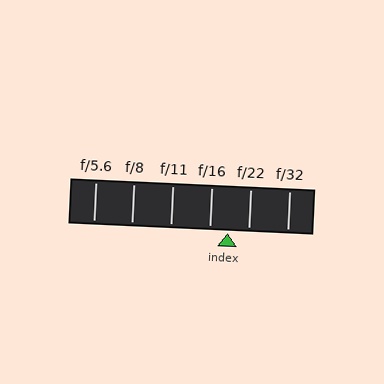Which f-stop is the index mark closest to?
The index mark is closest to f/16.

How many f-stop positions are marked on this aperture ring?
There are 6 f-stop positions marked.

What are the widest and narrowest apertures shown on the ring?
The widest aperture shown is f/5.6 and the narrowest is f/32.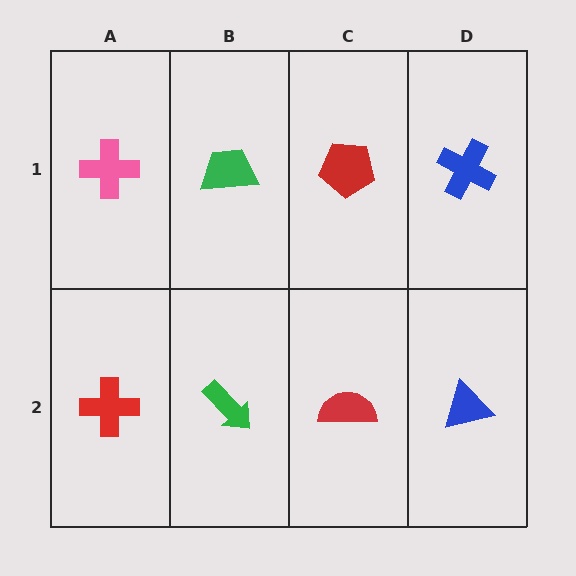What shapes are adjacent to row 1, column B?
A green arrow (row 2, column B), a pink cross (row 1, column A), a red pentagon (row 1, column C).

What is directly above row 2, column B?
A green trapezoid.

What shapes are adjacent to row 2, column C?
A red pentagon (row 1, column C), a green arrow (row 2, column B), a blue triangle (row 2, column D).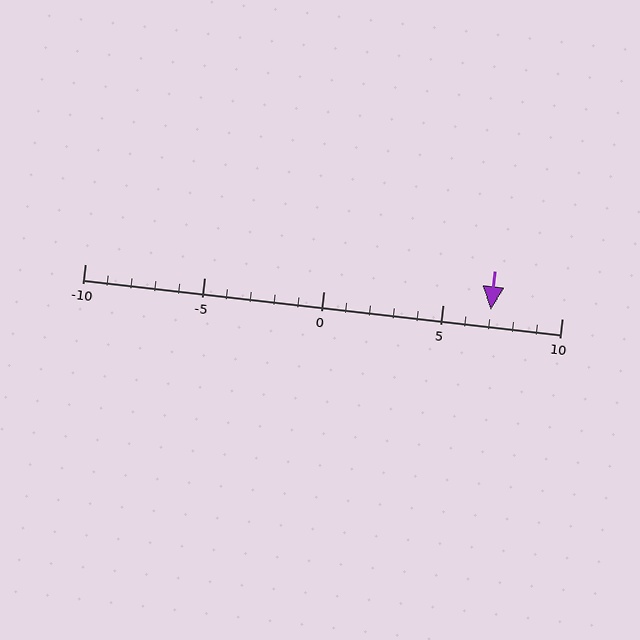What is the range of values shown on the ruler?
The ruler shows values from -10 to 10.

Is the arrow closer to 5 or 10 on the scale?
The arrow is closer to 5.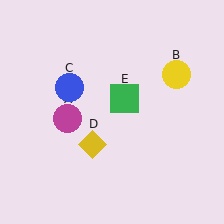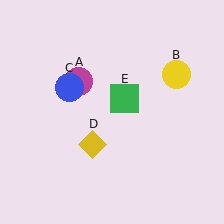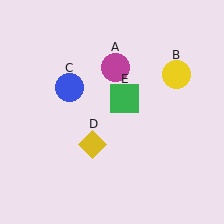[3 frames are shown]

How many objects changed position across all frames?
1 object changed position: magenta circle (object A).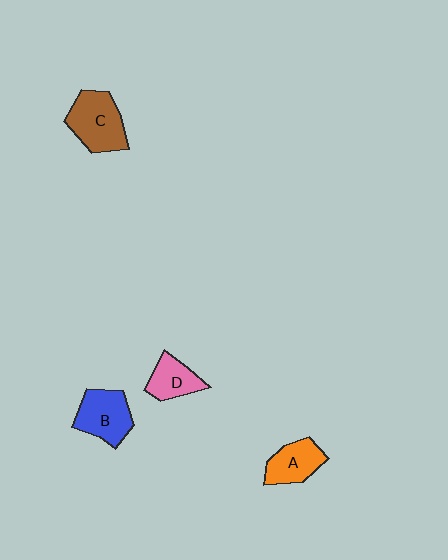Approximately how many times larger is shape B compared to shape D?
Approximately 1.4 times.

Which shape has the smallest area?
Shape D (pink).